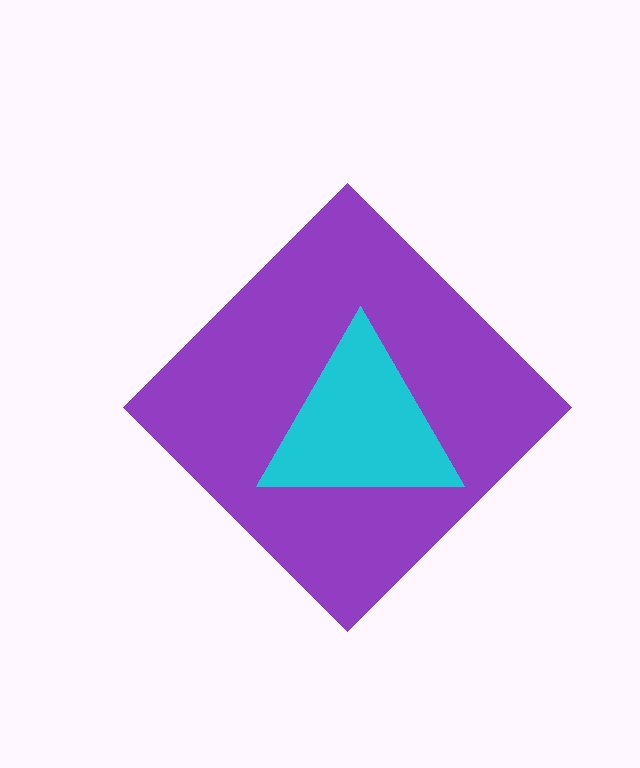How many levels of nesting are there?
2.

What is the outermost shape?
The purple diamond.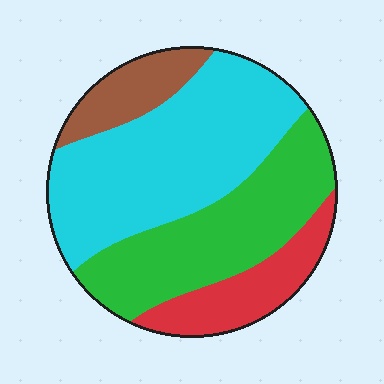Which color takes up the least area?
Brown, at roughly 10%.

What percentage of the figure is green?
Green covers 31% of the figure.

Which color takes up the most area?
Cyan, at roughly 45%.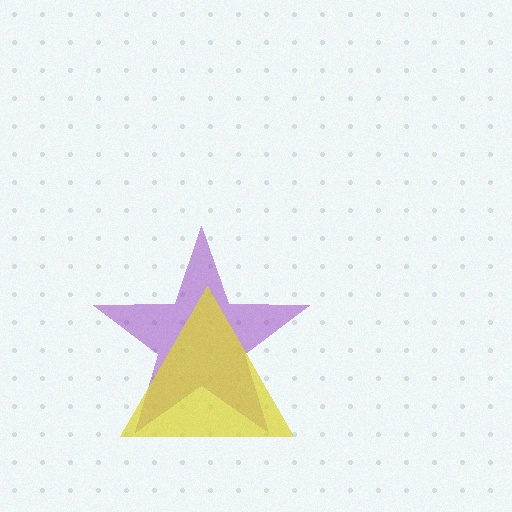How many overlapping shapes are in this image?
There are 2 overlapping shapes in the image.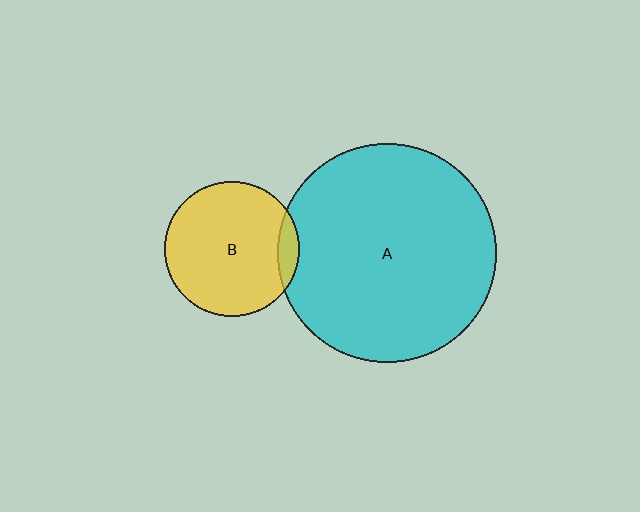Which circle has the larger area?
Circle A (cyan).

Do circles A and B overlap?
Yes.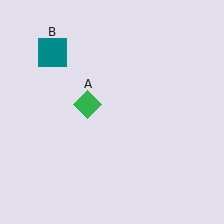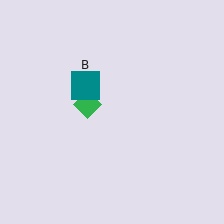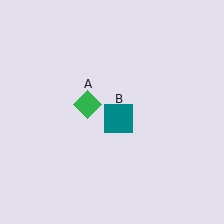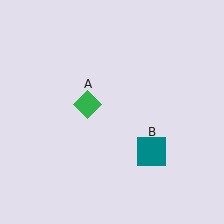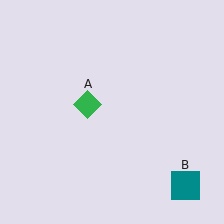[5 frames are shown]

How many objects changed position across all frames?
1 object changed position: teal square (object B).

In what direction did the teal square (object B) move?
The teal square (object B) moved down and to the right.